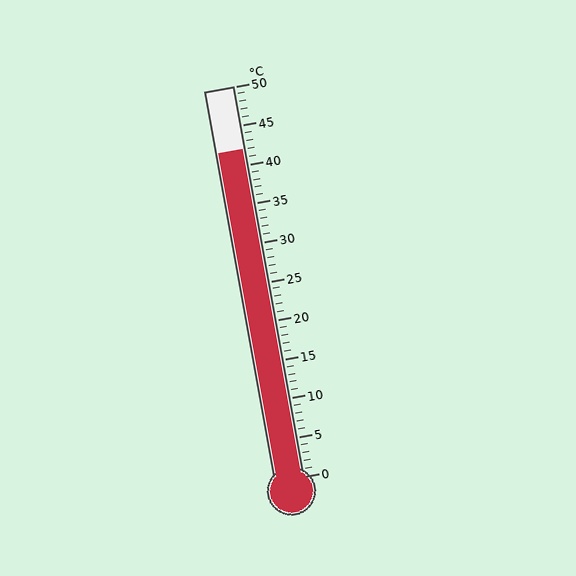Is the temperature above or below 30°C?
The temperature is above 30°C.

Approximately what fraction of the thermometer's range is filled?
The thermometer is filled to approximately 85% of its range.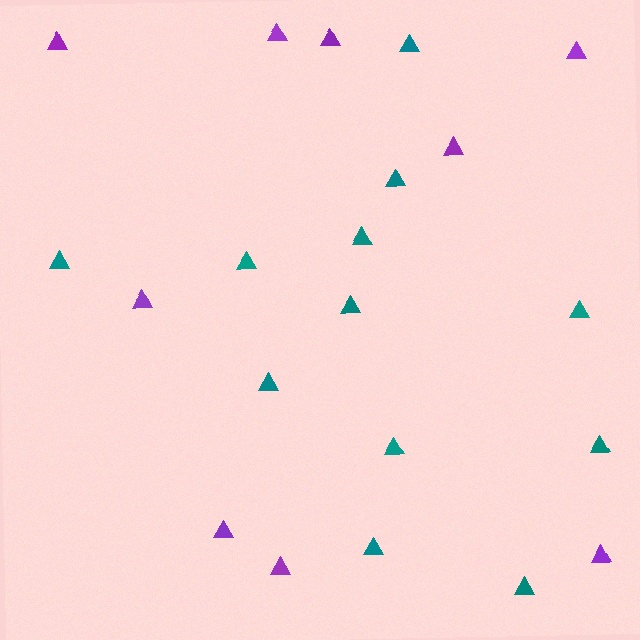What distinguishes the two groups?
There are 2 groups: one group of purple triangles (9) and one group of teal triangles (12).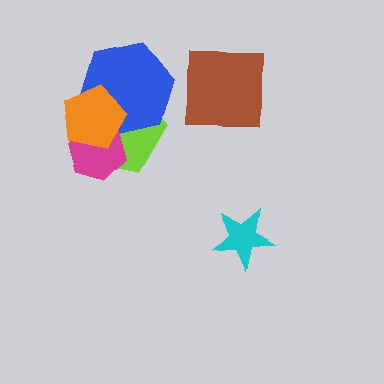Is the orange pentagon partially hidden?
No, no other shape covers it.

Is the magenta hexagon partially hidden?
Yes, it is partially covered by another shape.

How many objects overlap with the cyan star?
0 objects overlap with the cyan star.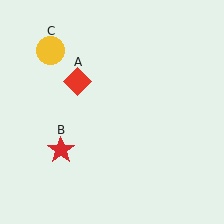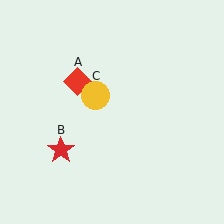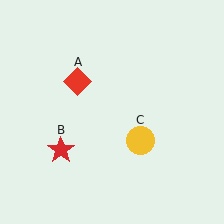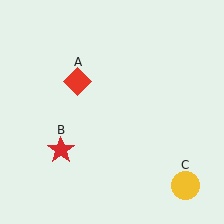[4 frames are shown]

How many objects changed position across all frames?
1 object changed position: yellow circle (object C).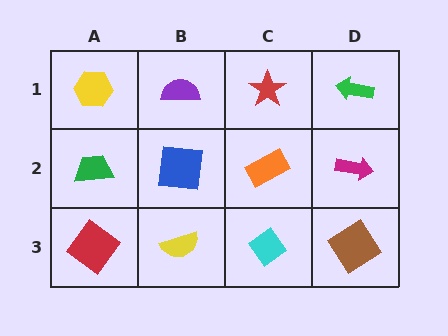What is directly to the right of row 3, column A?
A yellow semicircle.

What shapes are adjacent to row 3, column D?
A magenta arrow (row 2, column D), a cyan diamond (row 3, column C).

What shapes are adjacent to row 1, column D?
A magenta arrow (row 2, column D), a red star (row 1, column C).